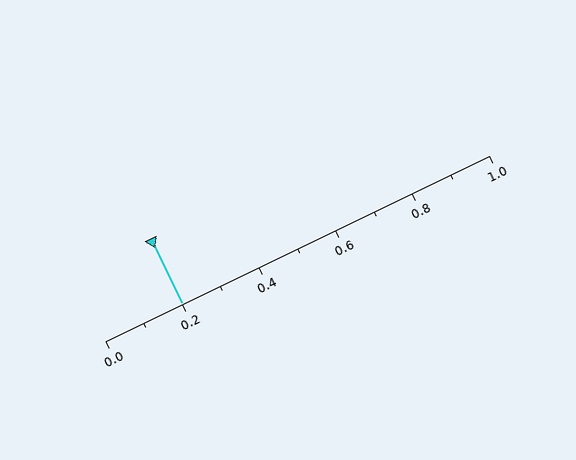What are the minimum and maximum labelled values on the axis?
The axis runs from 0.0 to 1.0.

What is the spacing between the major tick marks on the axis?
The major ticks are spaced 0.2 apart.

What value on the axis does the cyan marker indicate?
The marker indicates approximately 0.2.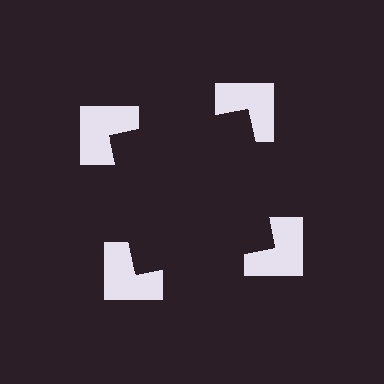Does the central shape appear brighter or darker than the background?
It typically appears slightly darker than the background, even though no actual brightness change is drawn.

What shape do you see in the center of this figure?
An illusory square — its edges are inferred from the aligned wedge cuts in the notched squares, not physically drawn.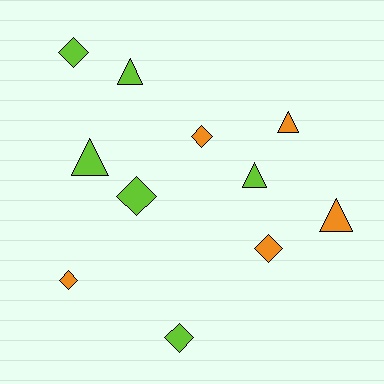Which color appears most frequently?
Lime, with 6 objects.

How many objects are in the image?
There are 11 objects.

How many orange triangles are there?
There are 2 orange triangles.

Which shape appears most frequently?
Diamond, with 6 objects.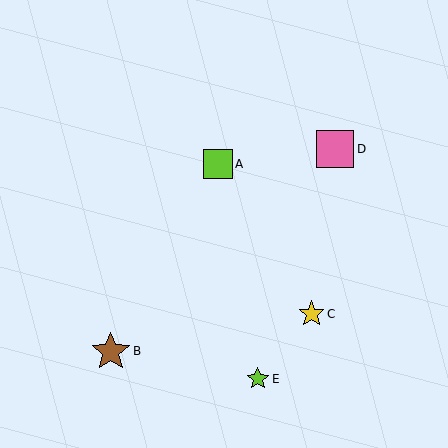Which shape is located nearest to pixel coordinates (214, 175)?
The lime square (labeled A) at (218, 164) is nearest to that location.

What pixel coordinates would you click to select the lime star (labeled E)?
Click at (258, 379) to select the lime star E.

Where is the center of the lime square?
The center of the lime square is at (218, 164).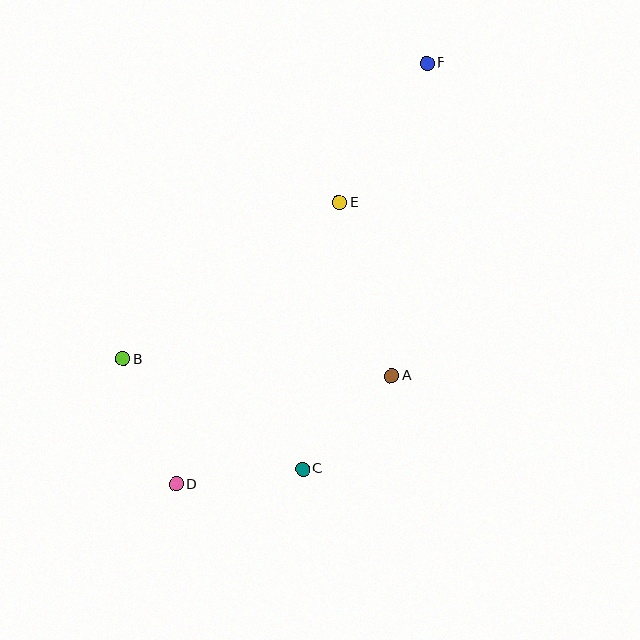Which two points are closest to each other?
Points C and D are closest to each other.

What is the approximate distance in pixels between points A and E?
The distance between A and E is approximately 181 pixels.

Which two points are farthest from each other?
Points D and F are farthest from each other.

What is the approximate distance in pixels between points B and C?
The distance between B and C is approximately 211 pixels.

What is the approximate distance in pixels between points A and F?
The distance between A and F is approximately 314 pixels.